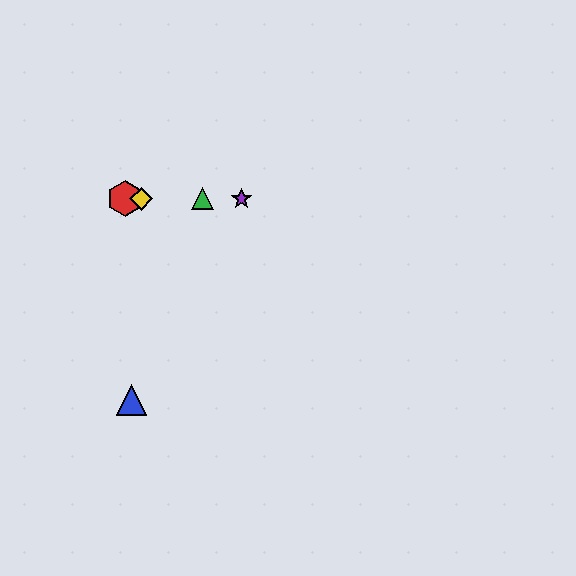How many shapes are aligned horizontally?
4 shapes (the red hexagon, the green triangle, the yellow diamond, the purple star) are aligned horizontally.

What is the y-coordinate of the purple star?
The purple star is at y≈199.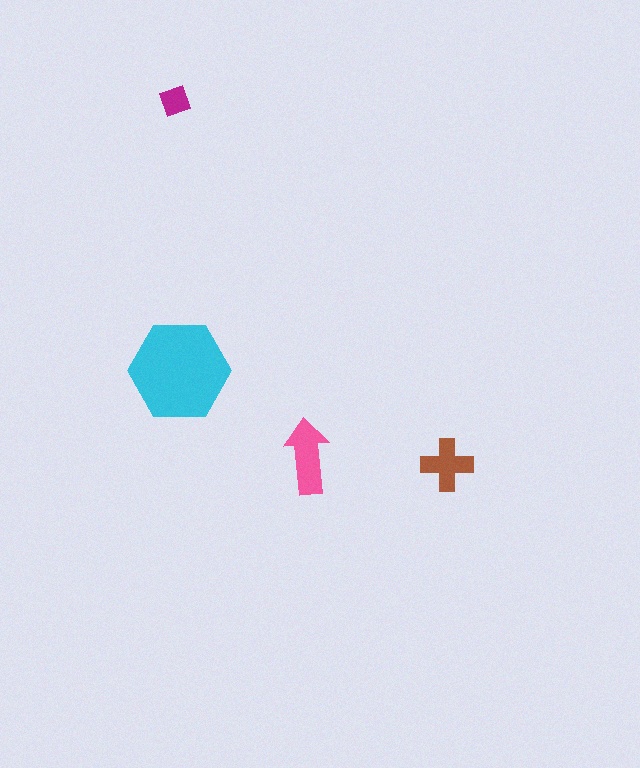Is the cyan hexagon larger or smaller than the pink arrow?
Larger.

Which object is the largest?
The cyan hexagon.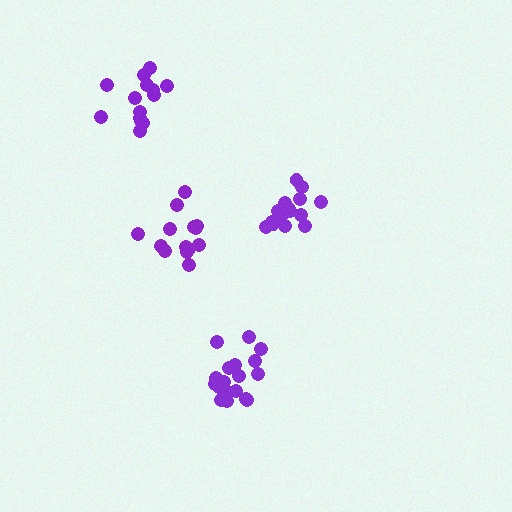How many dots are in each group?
Group 1: 14 dots, Group 2: 18 dots, Group 3: 14 dots, Group 4: 18 dots (64 total).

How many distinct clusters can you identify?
There are 4 distinct clusters.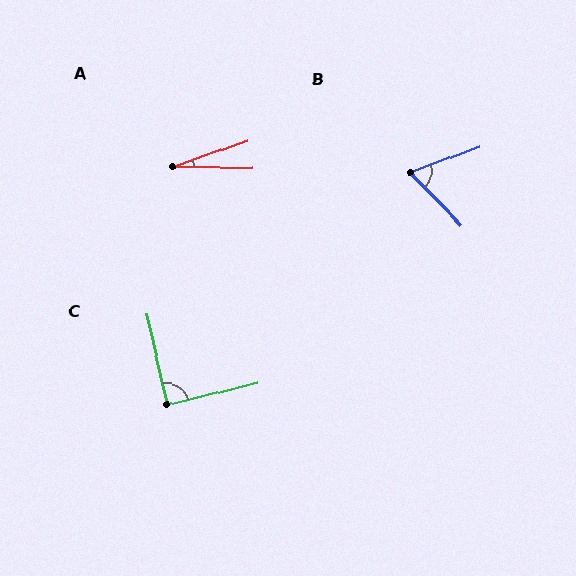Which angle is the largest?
C, at approximately 89 degrees.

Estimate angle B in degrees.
Approximately 66 degrees.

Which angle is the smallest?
A, at approximately 20 degrees.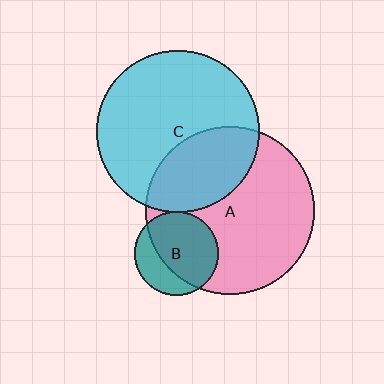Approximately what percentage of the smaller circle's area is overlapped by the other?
Approximately 30%.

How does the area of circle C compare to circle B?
Approximately 3.8 times.